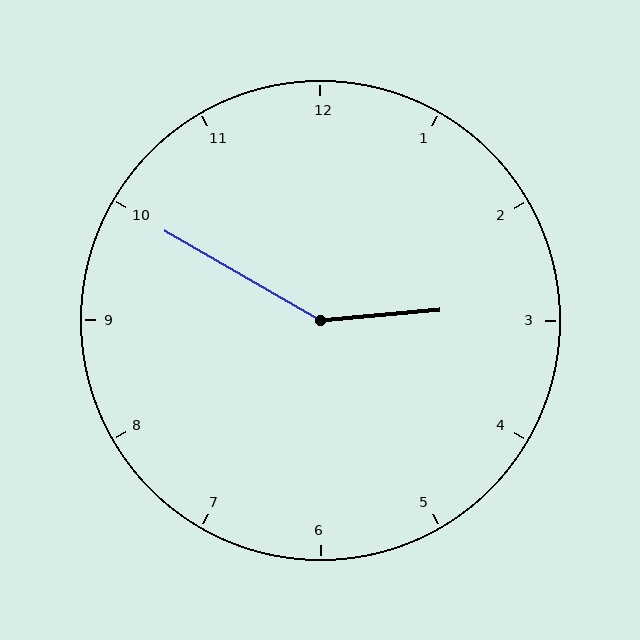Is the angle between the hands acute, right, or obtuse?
It is obtuse.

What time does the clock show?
2:50.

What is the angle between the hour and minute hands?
Approximately 145 degrees.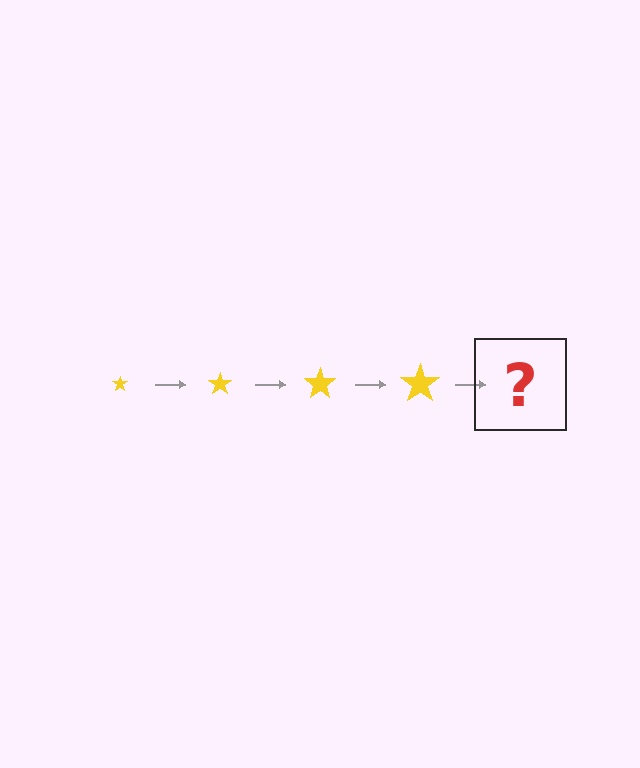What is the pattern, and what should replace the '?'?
The pattern is that the star gets progressively larger each step. The '?' should be a yellow star, larger than the previous one.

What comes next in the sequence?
The next element should be a yellow star, larger than the previous one.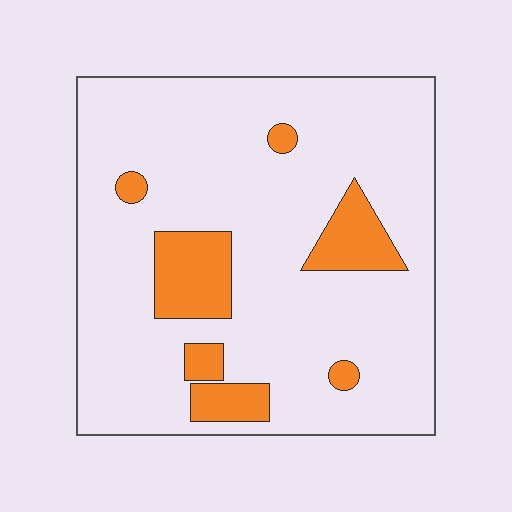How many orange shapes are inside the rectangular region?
7.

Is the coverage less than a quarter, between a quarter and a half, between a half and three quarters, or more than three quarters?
Less than a quarter.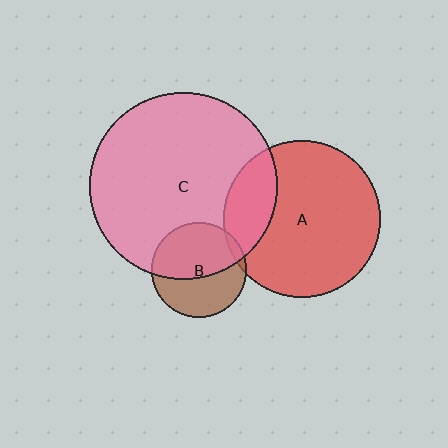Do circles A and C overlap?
Yes.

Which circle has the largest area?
Circle C (pink).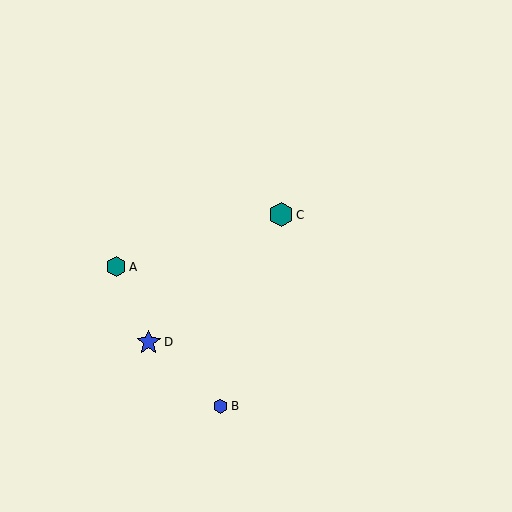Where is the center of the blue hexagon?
The center of the blue hexagon is at (221, 406).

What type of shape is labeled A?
Shape A is a teal hexagon.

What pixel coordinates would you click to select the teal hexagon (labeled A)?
Click at (116, 267) to select the teal hexagon A.